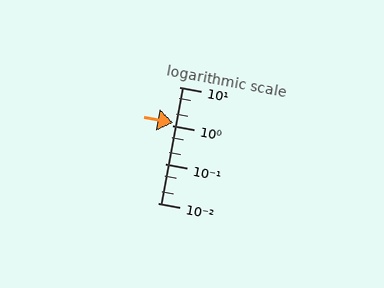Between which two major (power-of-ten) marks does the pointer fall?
The pointer is between 1 and 10.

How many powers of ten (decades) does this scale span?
The scale spans 3 decades, from 0.01 to 10.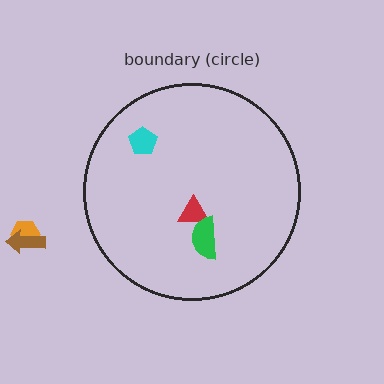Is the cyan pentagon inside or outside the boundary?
Inside.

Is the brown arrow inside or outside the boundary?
Outside.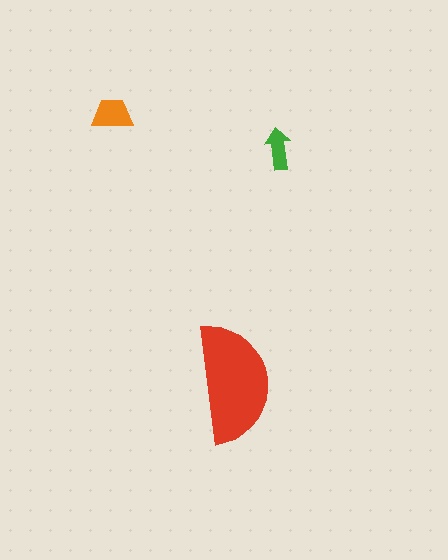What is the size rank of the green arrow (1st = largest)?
3rd.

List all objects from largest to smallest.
The red semicircle, the orange trapezoid, the green arrow.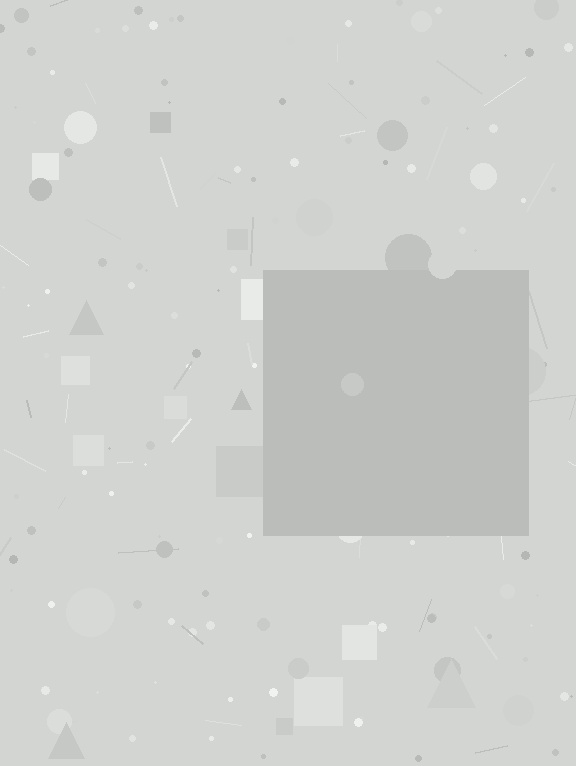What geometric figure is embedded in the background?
A square is embedded in the background.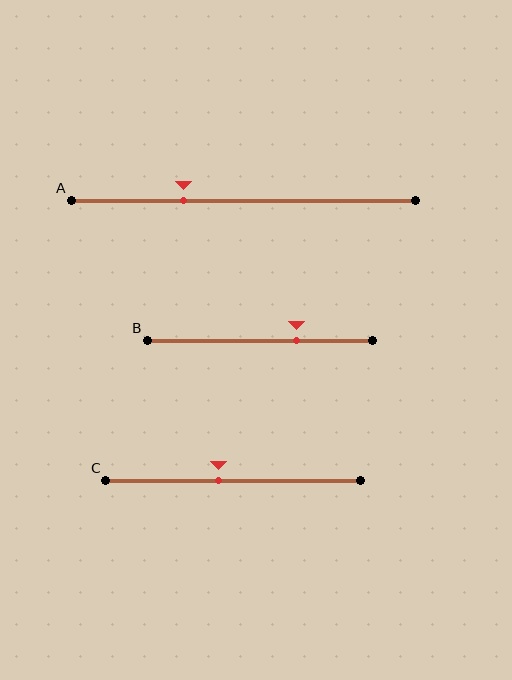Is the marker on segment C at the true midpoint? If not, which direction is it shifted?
No, the marker on segment C is shifted to the left by about 6% of the segment length.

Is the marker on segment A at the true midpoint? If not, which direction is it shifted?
No, the marker on segment A is shifted to the left by about 17% of the segment length.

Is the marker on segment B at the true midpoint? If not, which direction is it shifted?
No, the marker on segment B is shifted to the right by about 16% of the segment length.